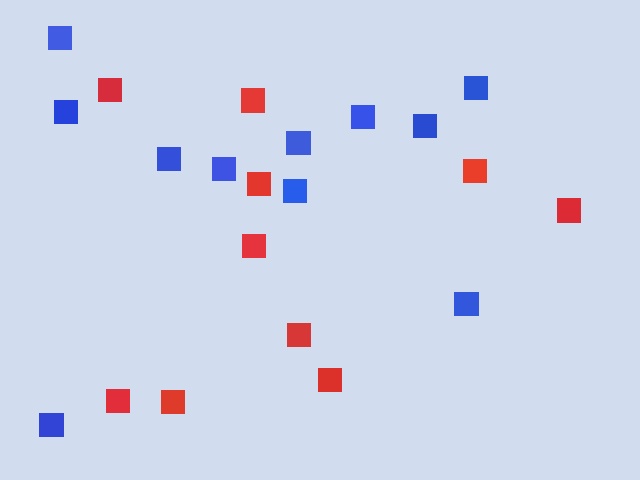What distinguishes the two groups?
There are 2 groups: one group of red squares (10) and one group of blue squares (11).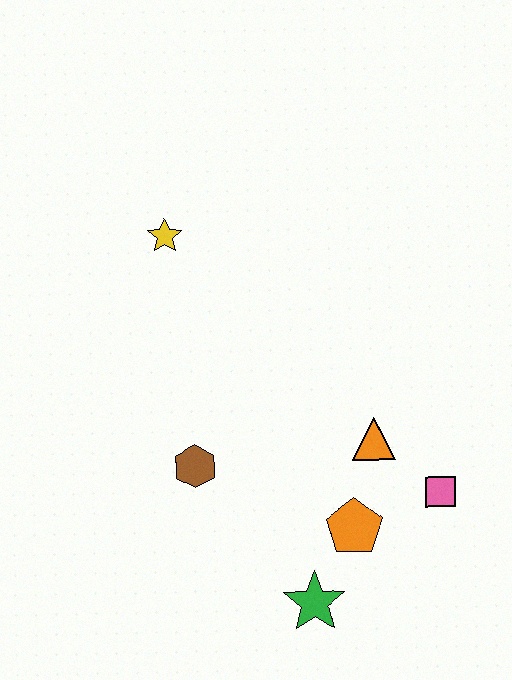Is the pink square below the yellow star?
Yes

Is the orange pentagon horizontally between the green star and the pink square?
Yes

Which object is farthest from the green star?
The yellow star is farthest from the green star.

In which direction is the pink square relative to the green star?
The pink square is to the right of the green star.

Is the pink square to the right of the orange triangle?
Yes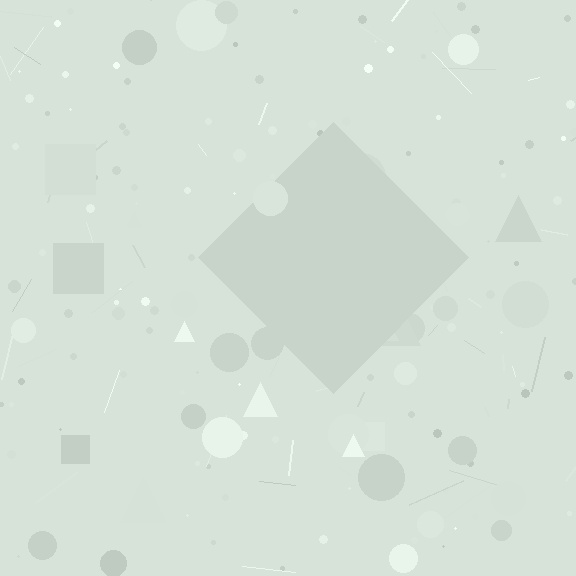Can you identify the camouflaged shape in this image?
The camouflaged shape is a diamond.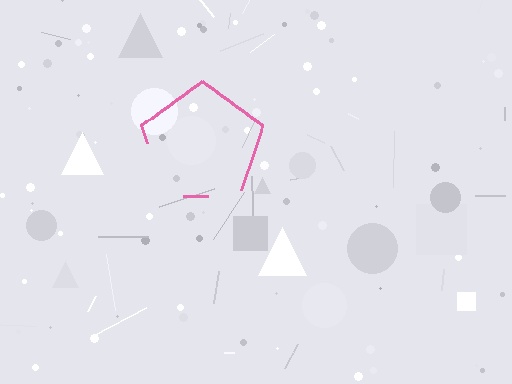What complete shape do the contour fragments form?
The contour fragments form a pentagon.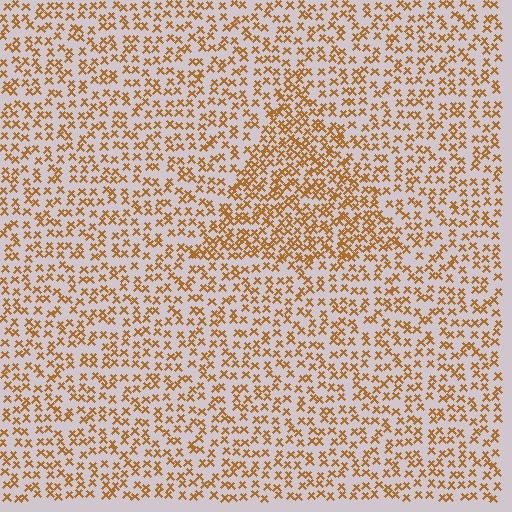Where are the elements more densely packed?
The elements are more densely packed inside the triangle boundary.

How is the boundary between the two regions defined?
The boundary is defined by a change in element density (approximately 1.7x ratio). All elements are the same color, size, and shape.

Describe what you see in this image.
The image contains small brown elements arranged at two different densities. A triangle-shaped region is visible where the elements are more densely packed than the surrounding area.